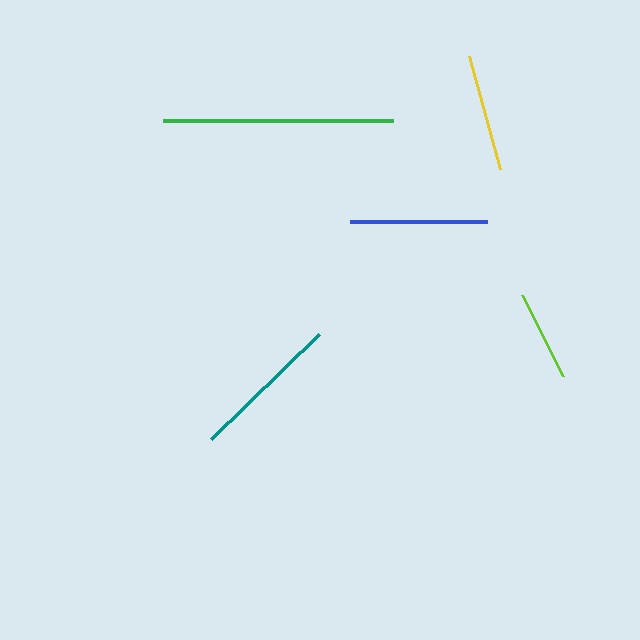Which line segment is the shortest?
The lime line is the shortest at approximately 90 pixels.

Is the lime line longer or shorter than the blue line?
The blue line is longer than the lime line.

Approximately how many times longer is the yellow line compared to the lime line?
The yellow line is approximately 1.3 times the length of the lime line.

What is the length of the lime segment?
The lime segment is approximately 90 pixels long.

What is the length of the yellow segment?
The yellow segment is approximately 116 pixels long.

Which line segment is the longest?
The green line is the longest at approximately 230 pixels.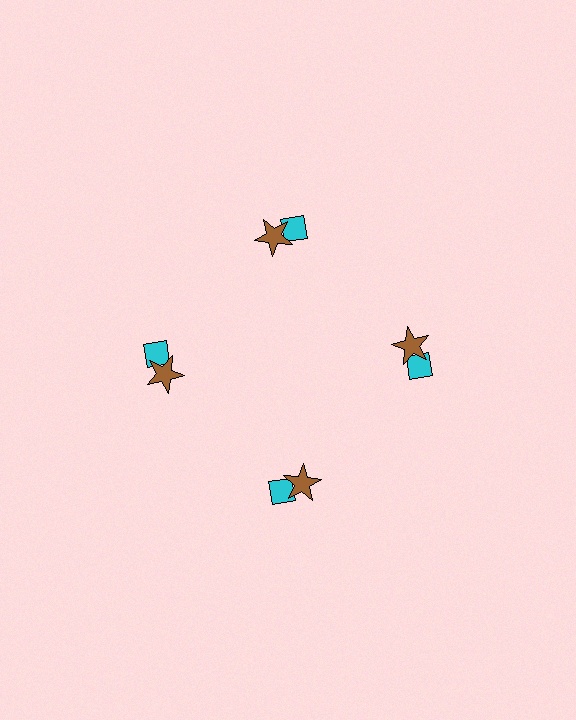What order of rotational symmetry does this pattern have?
This pattern has 4-fold rotational symmetry.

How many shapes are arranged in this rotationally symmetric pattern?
There are 8 shapes, arranged in 4 groups of 2.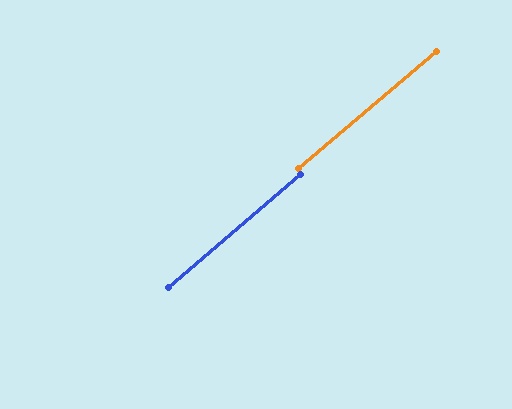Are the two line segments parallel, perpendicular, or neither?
Parallel — their directions differ by only 0.3°.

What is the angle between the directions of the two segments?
Approximately 0 degrees.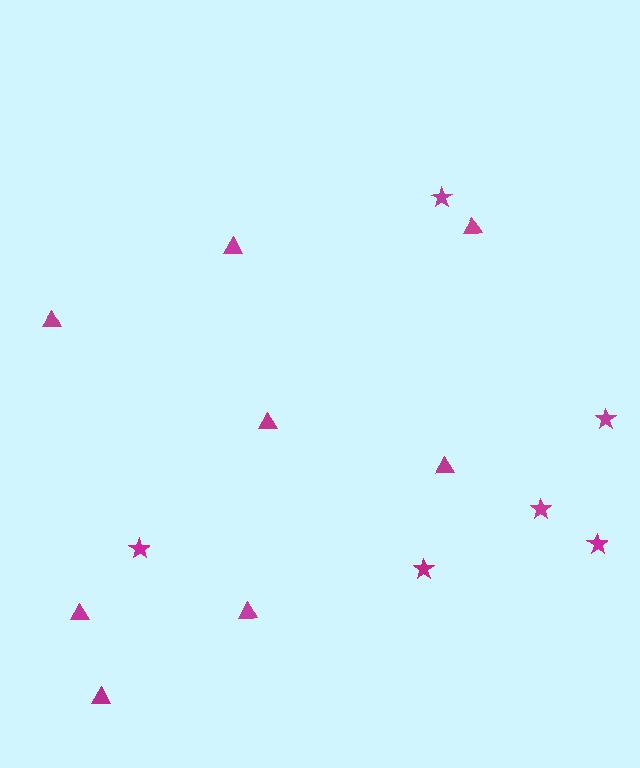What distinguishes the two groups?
There are 2 groups: one group of stars (6) and one group of triangles (8).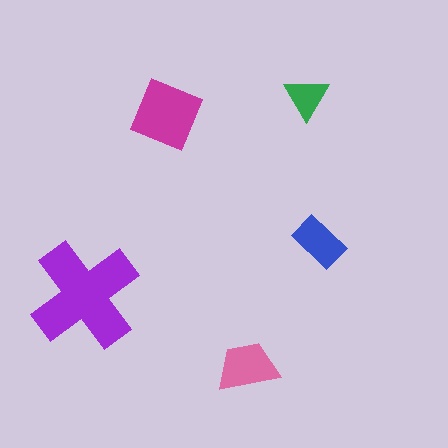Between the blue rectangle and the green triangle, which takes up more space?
The blue rectangle.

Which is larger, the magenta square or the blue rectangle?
The magenta square.